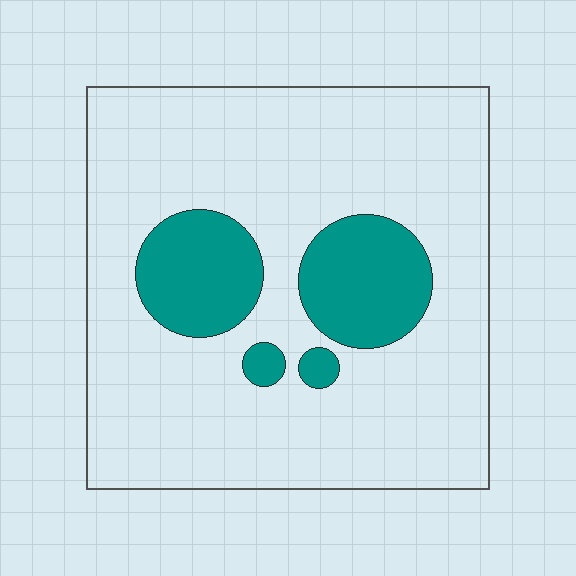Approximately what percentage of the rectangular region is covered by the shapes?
Approximately 20%.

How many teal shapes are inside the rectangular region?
4.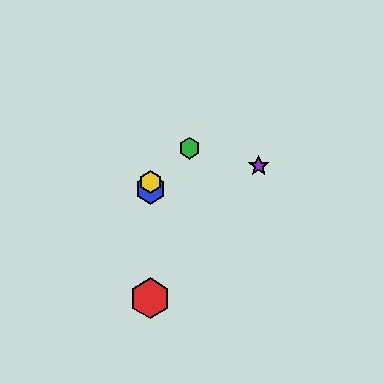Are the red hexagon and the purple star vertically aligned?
No, the red hexagon is at x≈150 and the purple star is at x≈259.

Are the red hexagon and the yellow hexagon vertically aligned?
Yes, both are at x≈150.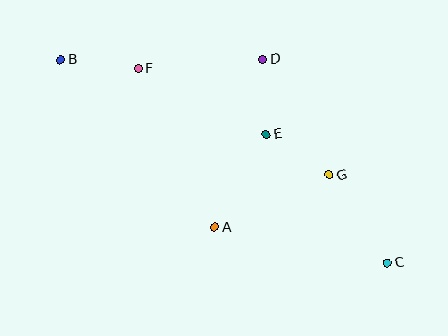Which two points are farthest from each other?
Points B and C are farthest from each other.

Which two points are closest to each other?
Points E and G are closest to each other.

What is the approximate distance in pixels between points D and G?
The distance between D and G is approximately 133 pixels.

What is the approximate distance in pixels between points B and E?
The distance between B and E is approximately 219 pixels.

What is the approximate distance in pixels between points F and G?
The distance between F and G is approximately 218 pixels.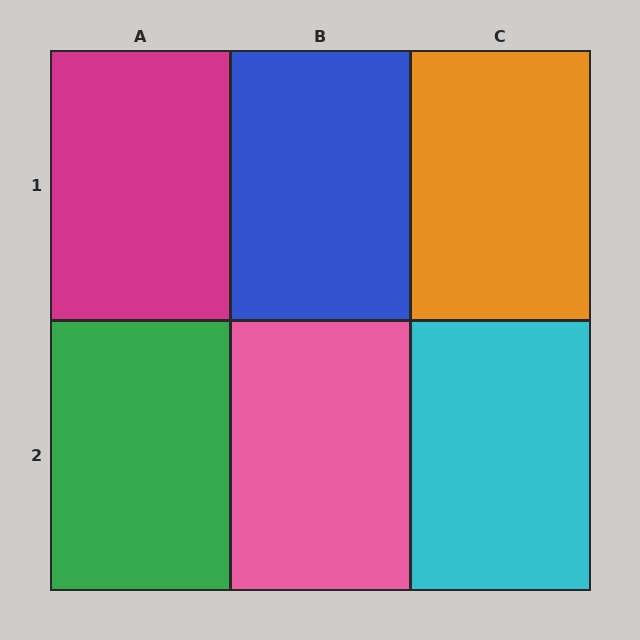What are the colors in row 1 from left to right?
Magenta, blue, orange.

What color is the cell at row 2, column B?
Pink.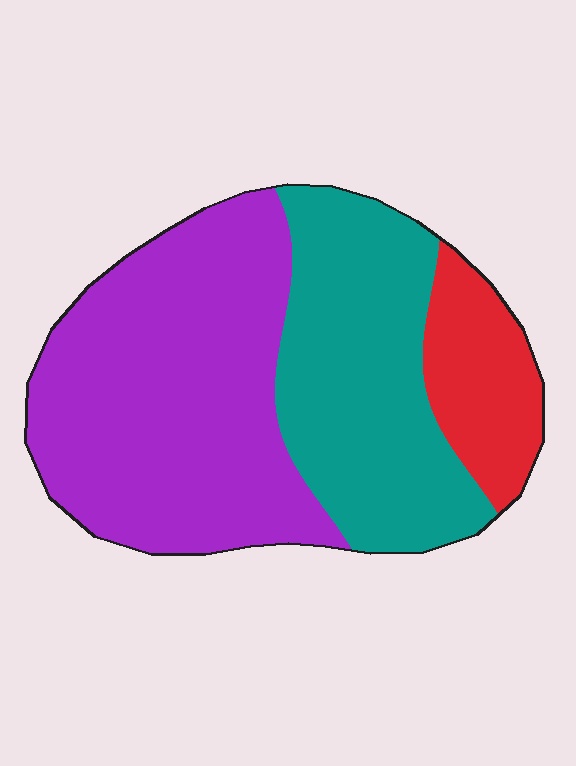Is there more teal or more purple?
Purple.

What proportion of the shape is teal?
Teal takes up about one third (1/3) of the shape.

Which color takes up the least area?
Red, at roughly 15%.